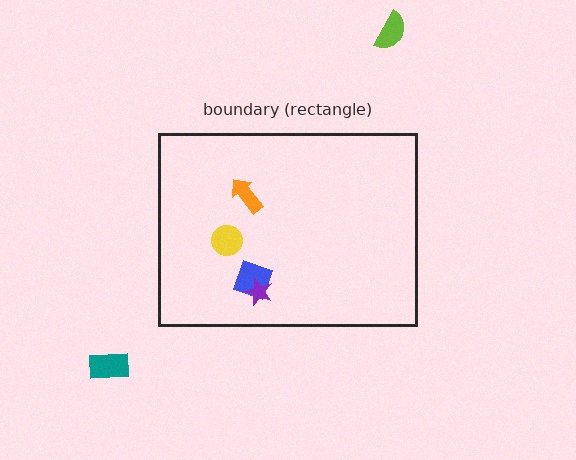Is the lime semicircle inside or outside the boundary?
Outside.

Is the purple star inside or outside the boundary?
Inside.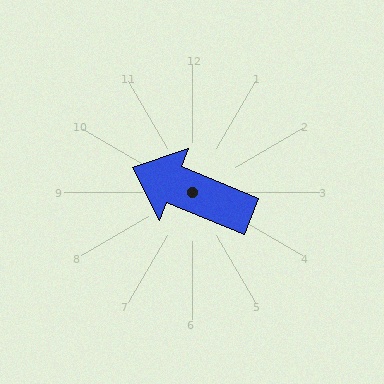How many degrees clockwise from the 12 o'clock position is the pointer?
Approximately 292 degrees.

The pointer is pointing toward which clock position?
Roughly 10 o'clock.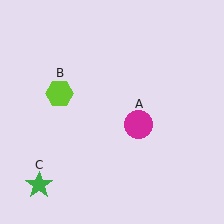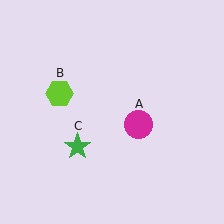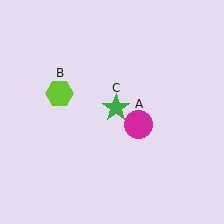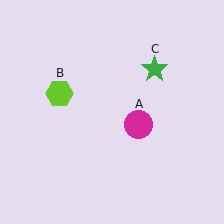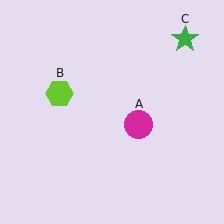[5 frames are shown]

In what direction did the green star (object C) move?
The green star (object C) moved up and to the right.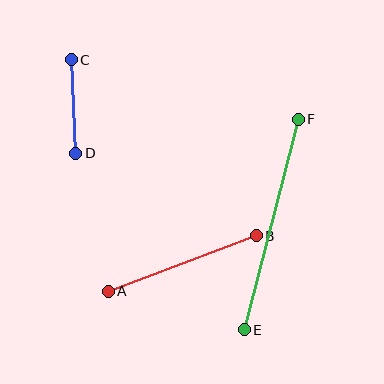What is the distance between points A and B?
The distance is approximately 158 pixels.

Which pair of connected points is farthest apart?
Points E and F are farthest apart.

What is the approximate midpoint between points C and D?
The midpoint is at approximately (74, 107) pixels.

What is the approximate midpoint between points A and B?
The midpoint is at approximately (182, 264) pixels.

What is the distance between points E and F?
The distance is approximately 218 pixels.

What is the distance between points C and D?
The distance is approximately 93 pixels.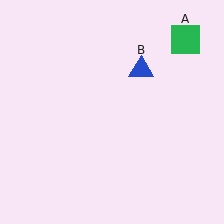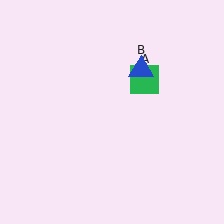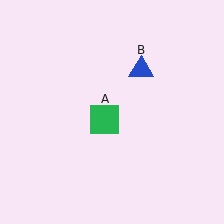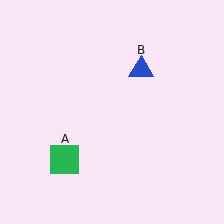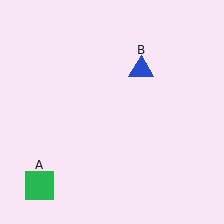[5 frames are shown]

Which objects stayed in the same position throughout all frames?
Blue triangle (object B) remained stationary.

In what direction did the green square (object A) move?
The green square (object A) moved down and to the left.